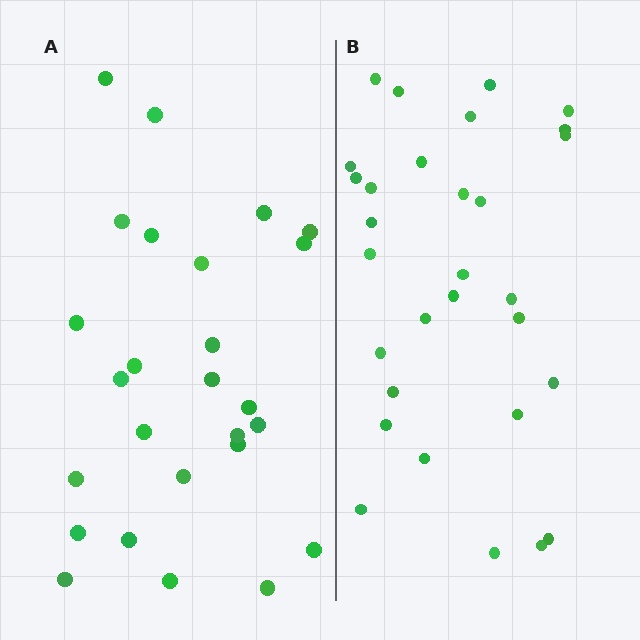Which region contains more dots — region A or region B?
Region B (the right region) has more dots.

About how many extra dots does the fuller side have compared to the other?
Region B has about 4 more dots than region A.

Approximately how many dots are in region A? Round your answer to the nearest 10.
About 30 dots. (The exact count is 26, which rounds to 30.)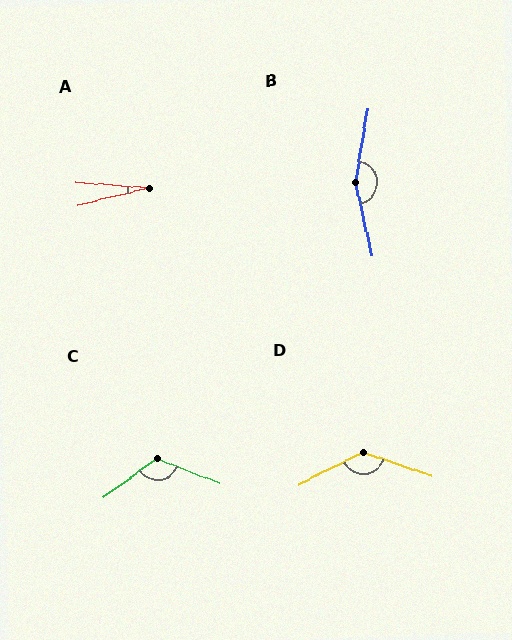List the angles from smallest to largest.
A (18°), C (122°), D (134°), B (158°).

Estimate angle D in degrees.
Approximately 134 degrees.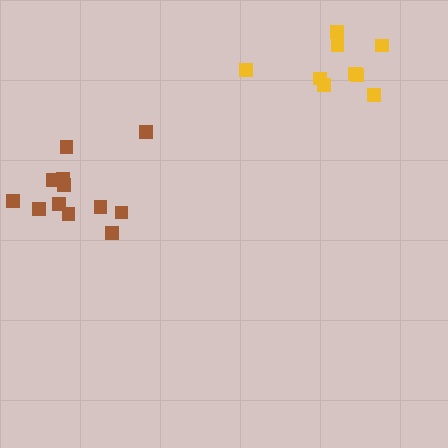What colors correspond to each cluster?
The clusters are colored: yellow, brown.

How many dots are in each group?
Group 1: 9 dots, Group 2: 12 dots (21 total).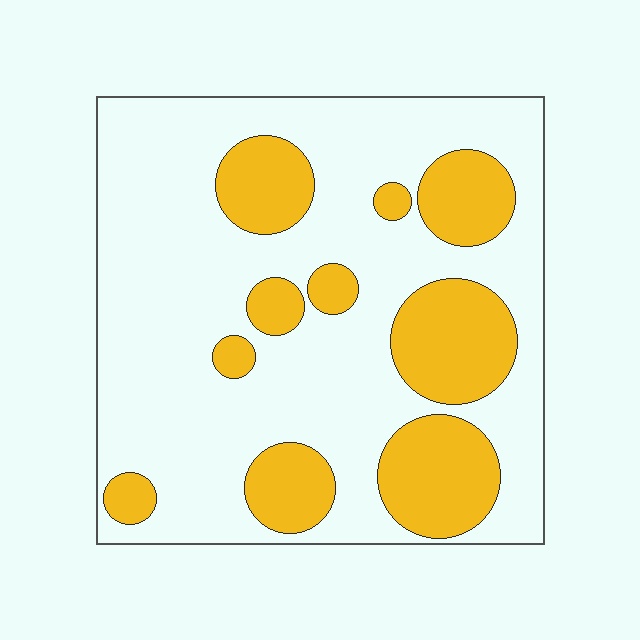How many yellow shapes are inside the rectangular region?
10.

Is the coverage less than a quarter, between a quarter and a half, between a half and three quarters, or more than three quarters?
Between a quarter and a half.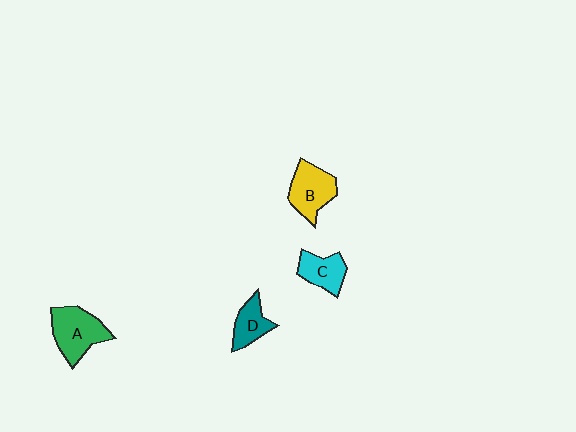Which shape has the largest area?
Shape A (green).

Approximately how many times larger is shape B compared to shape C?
Approximately 1.3 times.